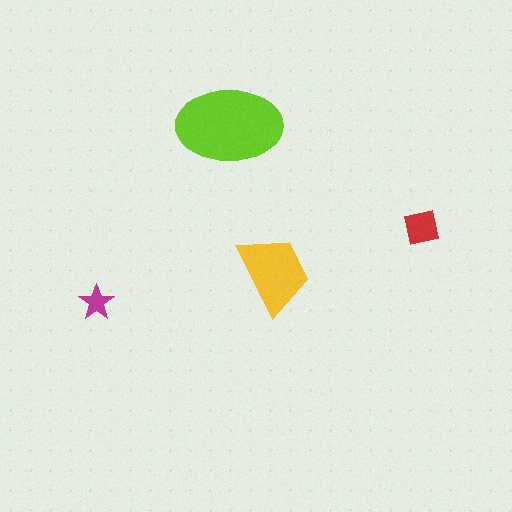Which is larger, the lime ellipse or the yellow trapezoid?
The lime ellipse.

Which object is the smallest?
The magenta star.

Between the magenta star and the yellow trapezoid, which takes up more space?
The yellow trapezoid.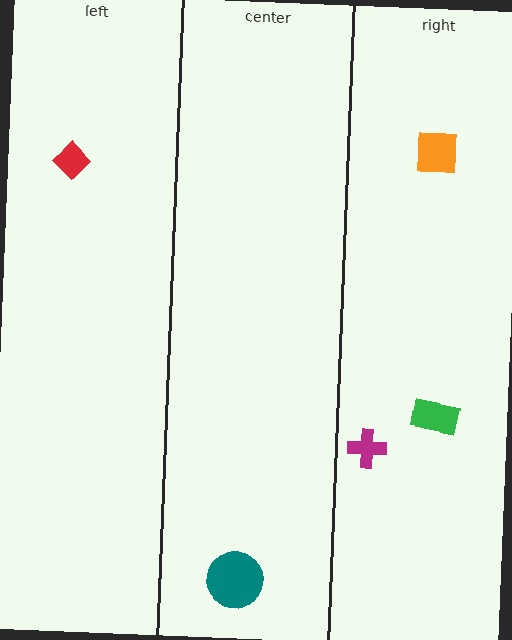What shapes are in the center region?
The teal circle.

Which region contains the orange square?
The right region.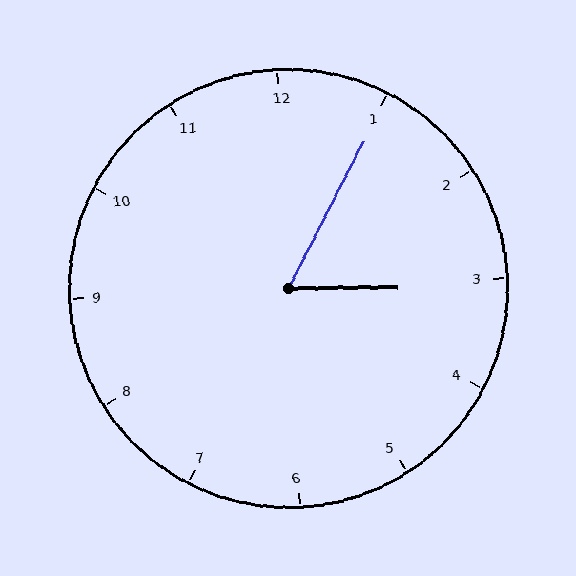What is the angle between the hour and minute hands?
Approximately 62 degrees.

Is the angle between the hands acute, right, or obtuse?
It is acute.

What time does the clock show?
3:05.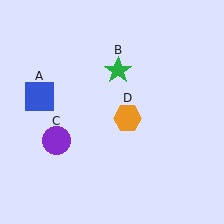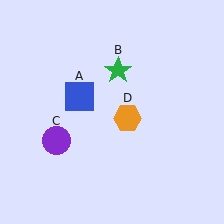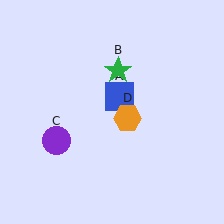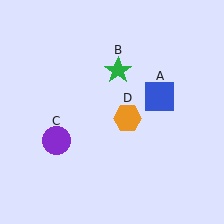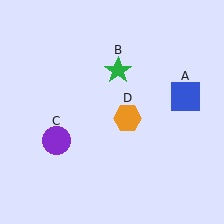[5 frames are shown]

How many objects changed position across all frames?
1 object changed position: blue square (object A).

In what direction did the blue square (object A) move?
The blue square (object A) moved right.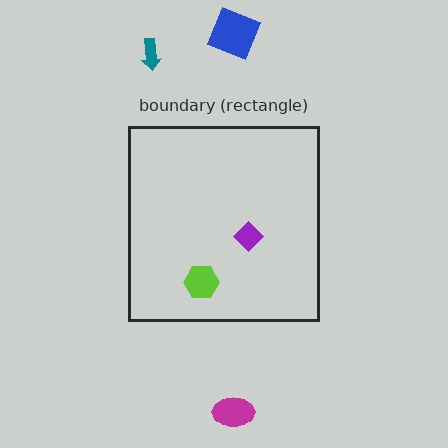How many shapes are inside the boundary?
2 inside, 3 outside.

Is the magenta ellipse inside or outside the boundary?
Outside.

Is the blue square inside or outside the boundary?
Outside.